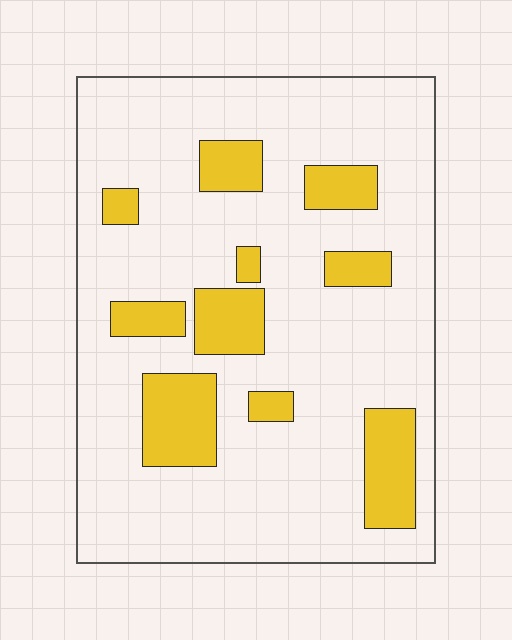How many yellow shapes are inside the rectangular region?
10.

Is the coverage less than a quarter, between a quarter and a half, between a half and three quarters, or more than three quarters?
Less than a quarter.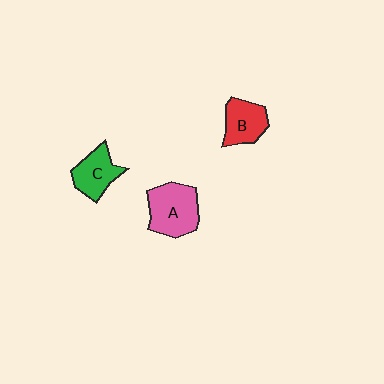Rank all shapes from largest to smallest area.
From largest to smallest: A (pink), C (green), B (red).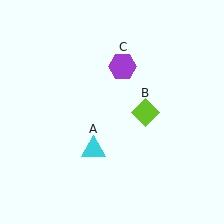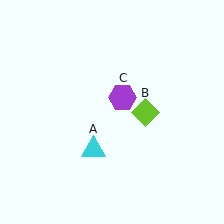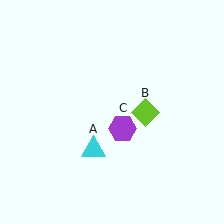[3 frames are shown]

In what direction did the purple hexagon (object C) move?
The purple hexagon (object C) moved down.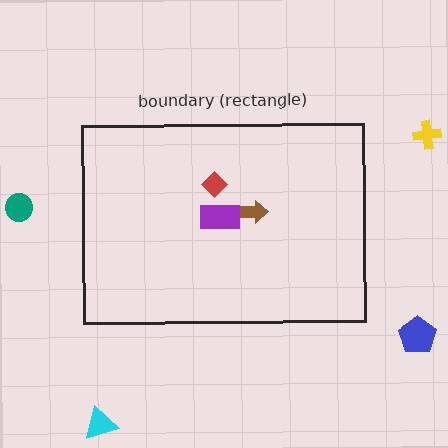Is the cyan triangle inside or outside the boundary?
Outside.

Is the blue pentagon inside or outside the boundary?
Outside.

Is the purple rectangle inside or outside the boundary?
Inside.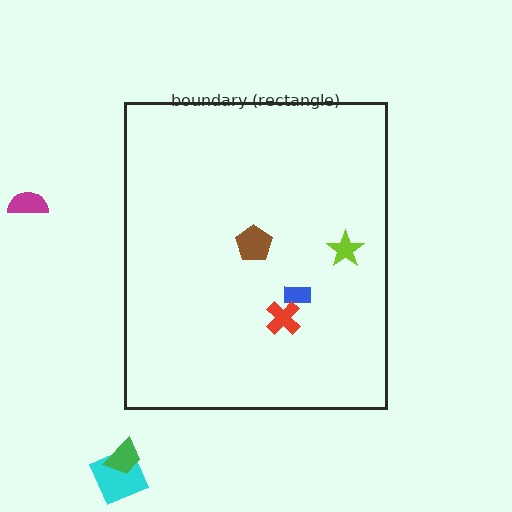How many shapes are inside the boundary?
4 inside, 3 outside.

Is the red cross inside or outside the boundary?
Inside.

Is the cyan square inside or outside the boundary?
Outside.